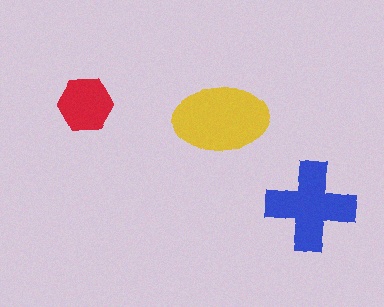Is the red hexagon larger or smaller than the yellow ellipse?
Smaller.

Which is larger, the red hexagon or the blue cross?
The blue cross.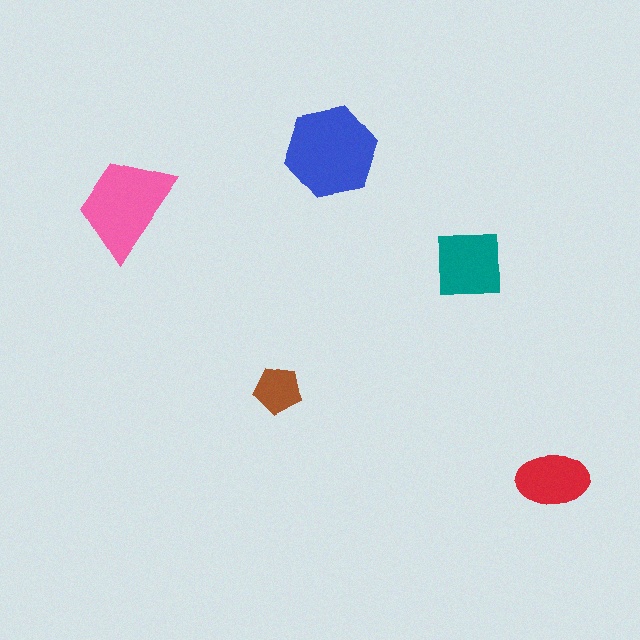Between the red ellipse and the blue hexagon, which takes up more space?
The blue hexagon.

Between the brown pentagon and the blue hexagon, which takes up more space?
The blue hexagon.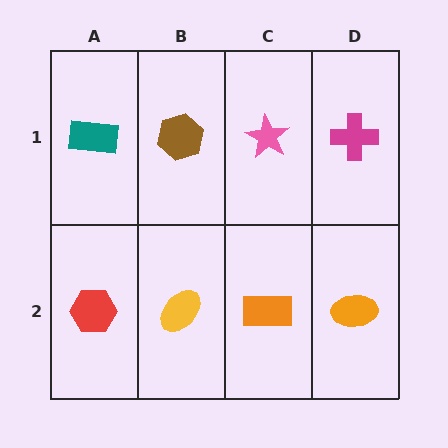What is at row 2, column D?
An orange ellipse.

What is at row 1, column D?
A magenta cross.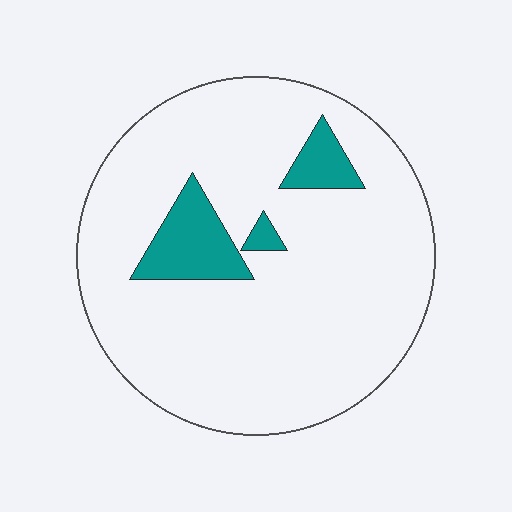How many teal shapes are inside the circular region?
3.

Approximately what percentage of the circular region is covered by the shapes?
Approximately 10%.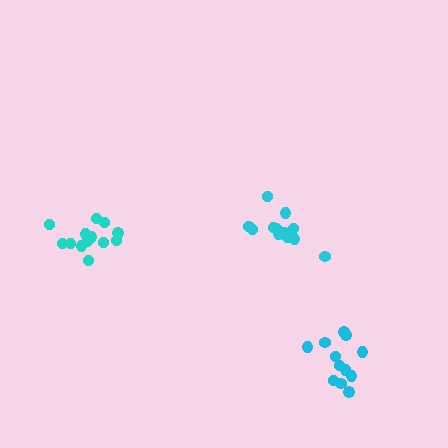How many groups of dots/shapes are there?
There are 3 groups.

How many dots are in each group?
Group 1: 13 dots, Group 2: 13 dots, Group 3: 13 dots (39 total).